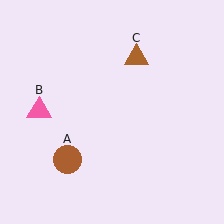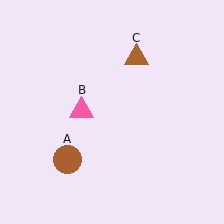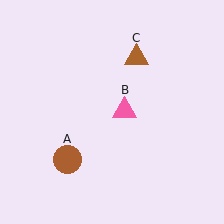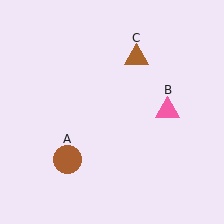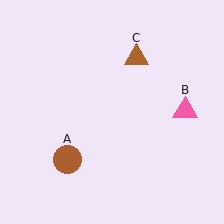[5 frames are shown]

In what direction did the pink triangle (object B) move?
The pink triangle (object B) moved right.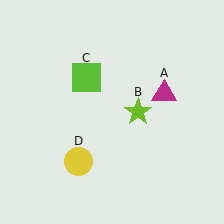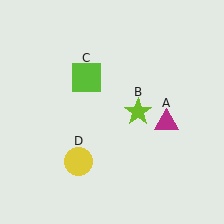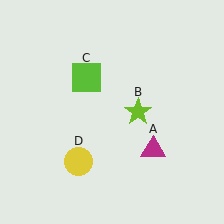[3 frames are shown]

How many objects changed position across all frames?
1 object changed position: magenta triangle (object A).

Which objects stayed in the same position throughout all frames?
Lime star (object B) and lime square (object C) and yellow circle (object D) remained stationary.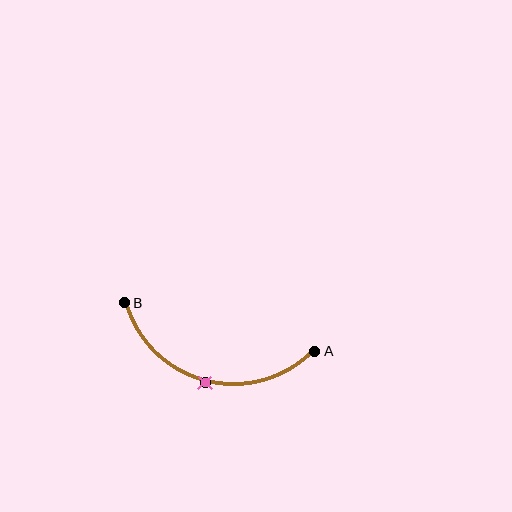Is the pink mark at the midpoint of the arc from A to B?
Yes. The pink mark lies on the arc at equal arc-length from both A and B — it is the arc midpoint.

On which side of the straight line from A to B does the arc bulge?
The arc bulges below the straight line connecting A and B.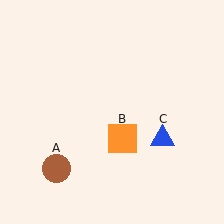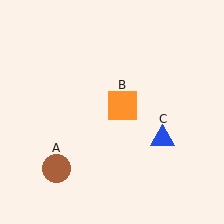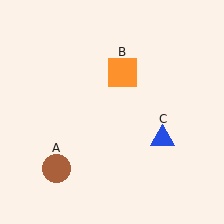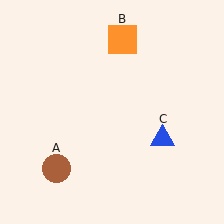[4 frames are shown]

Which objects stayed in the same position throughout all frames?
Brown circle (object A) and blue triangle (object C) remained stationary.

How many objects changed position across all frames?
1 object changed position: orange square (object B).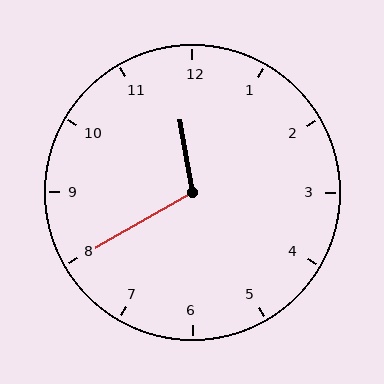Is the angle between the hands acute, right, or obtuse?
It is obtuse.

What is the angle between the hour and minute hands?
Approximately 110 degrees.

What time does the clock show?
11:40.